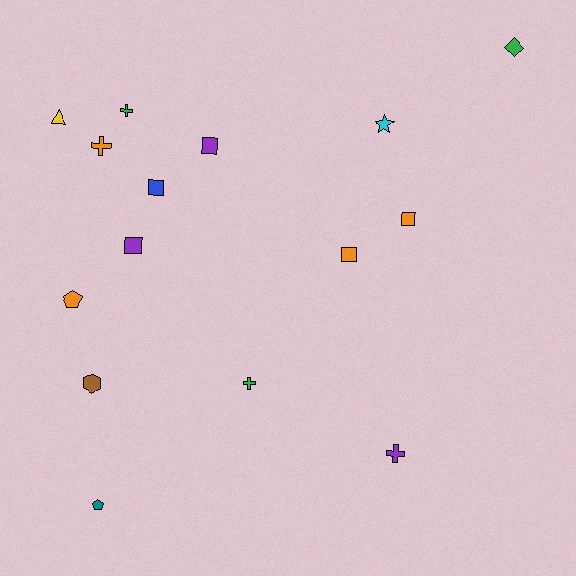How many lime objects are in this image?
There are no lime objects.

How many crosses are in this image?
There are 4 crosses.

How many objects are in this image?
There are 15 objects.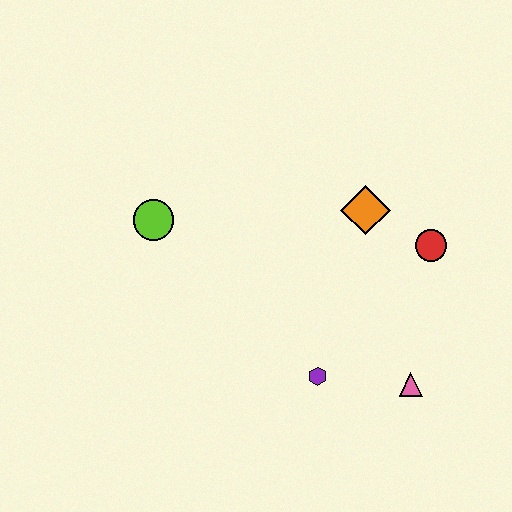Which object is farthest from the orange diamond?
The lime circle is farthest from the orange diamond.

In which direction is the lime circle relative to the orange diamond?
The lime circle is to the left of the orange diamond.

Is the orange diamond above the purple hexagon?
Yes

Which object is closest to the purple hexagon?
The pink triangle is closest to the purple hexagon.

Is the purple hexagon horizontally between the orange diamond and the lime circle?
Yes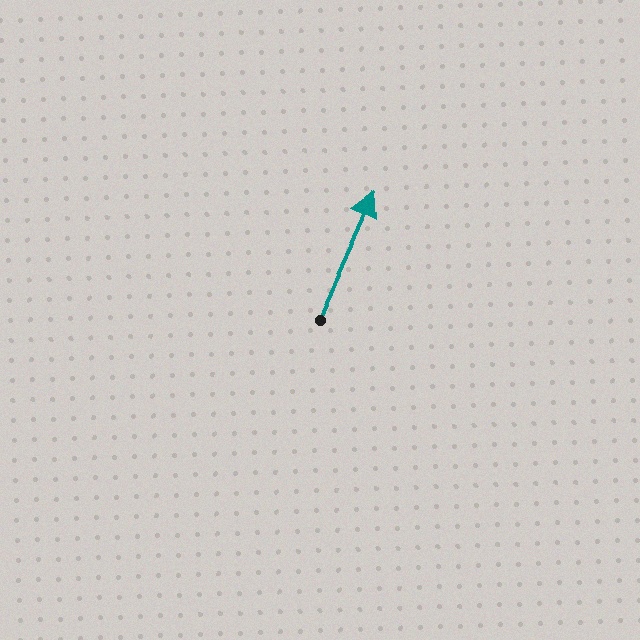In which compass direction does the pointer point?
Northeast.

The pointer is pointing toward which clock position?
Roughly 1 o'clock.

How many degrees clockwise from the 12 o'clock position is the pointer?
Approximately 24 degrees.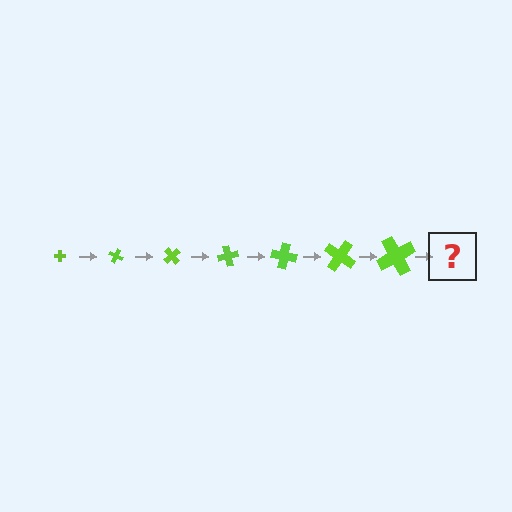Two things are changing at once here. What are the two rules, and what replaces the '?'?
The two rules are that the cross grows larger each step and it rotates 25 degrees each step. The '?' should be a cross, larger than the previous one and rotated 175 degrees from the start.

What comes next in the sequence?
The next element should be a cross, larger than the previous one and rotated 175 degrees from the start.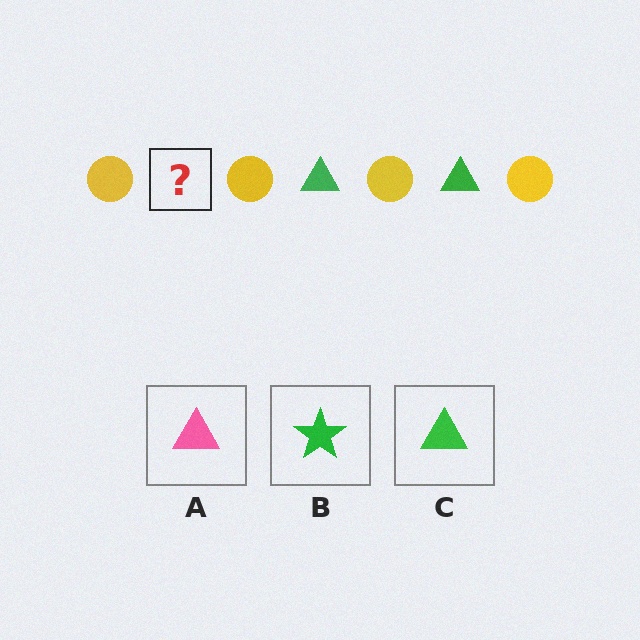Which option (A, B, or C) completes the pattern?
C.